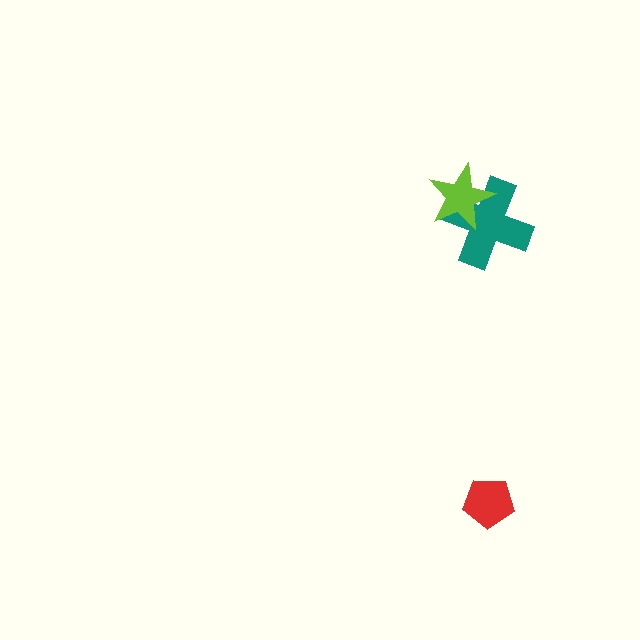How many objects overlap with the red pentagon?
0 objects overlap with the red pentagon.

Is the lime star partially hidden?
No, no other shape covers it.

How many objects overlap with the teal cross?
1 object overlaps with the teal cross.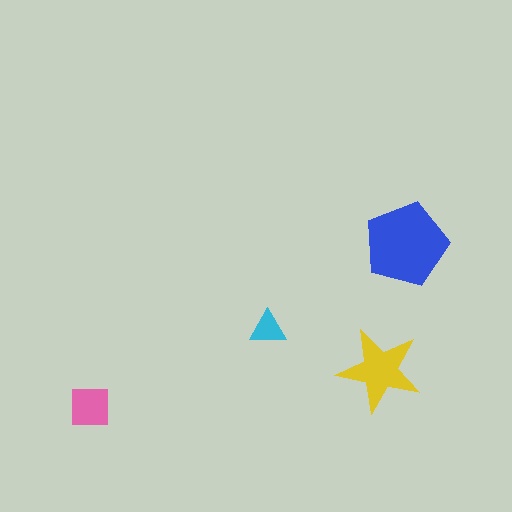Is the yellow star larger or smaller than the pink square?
Larger.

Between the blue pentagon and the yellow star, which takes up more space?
The blue pentagon.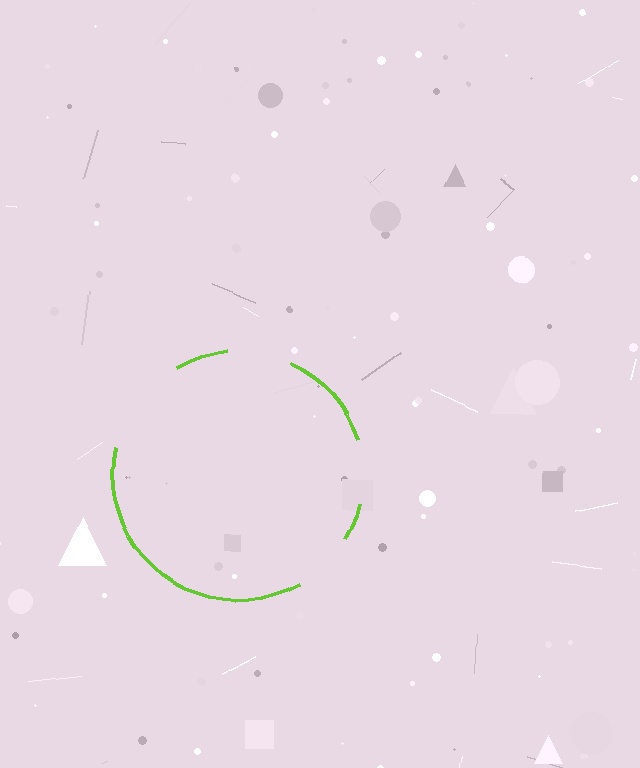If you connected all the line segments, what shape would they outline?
They would outline a circle.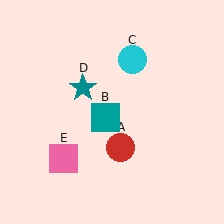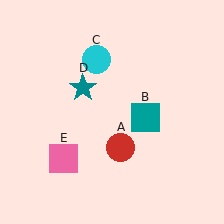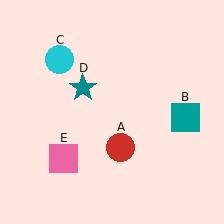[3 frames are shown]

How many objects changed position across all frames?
2 objects changed position: teal square (object B), cyan circle (object C).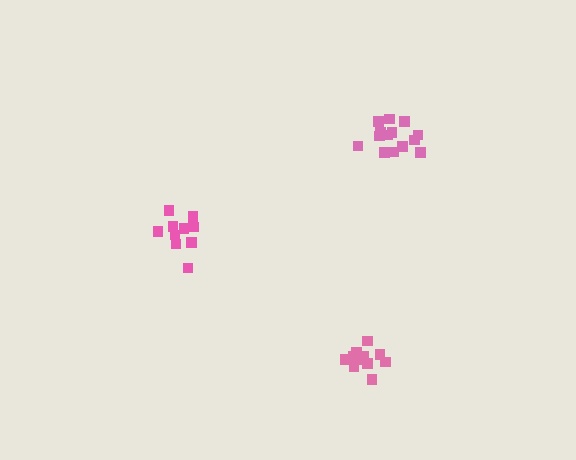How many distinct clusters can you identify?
There are 3 distinct clusters.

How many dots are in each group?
Group 1: 12 dots, Group 2: 14 dots, Group 3: 10 dots (36 total).